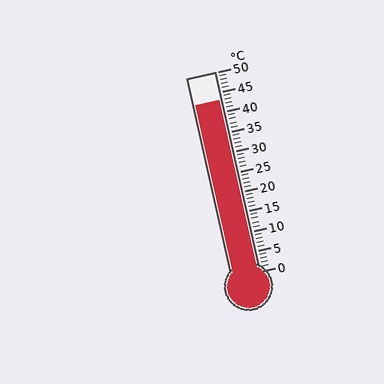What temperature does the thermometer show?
The thermometer shows approximately 43°C.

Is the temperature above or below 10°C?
The temperature is above 10°C.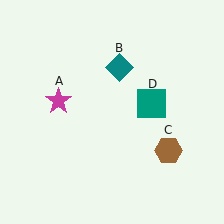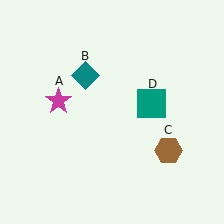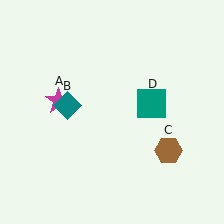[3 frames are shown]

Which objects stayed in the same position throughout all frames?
Magenta star (object A) and brown hexagon (object C) and teal square (object D) remained stationary.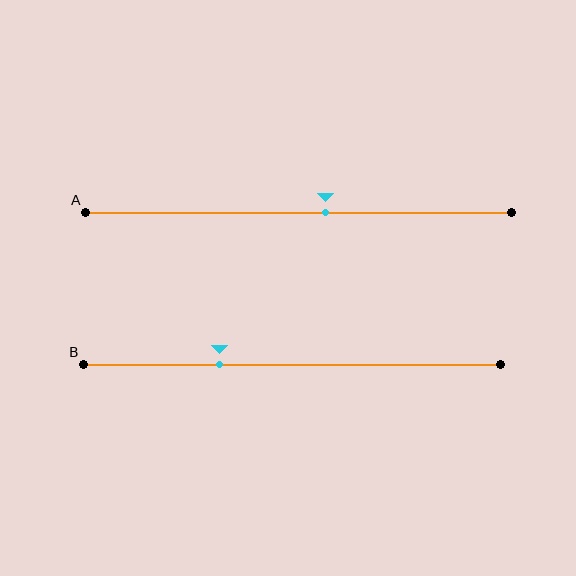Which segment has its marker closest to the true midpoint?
Segment A has its marker closest to the true midpoint.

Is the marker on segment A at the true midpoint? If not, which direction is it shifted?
No, the marker on segment A is shifted to the right by about 6% of the segment length.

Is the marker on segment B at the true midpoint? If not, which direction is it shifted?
No, the marker on segment B is shifted to the left by about 18% of the segment length.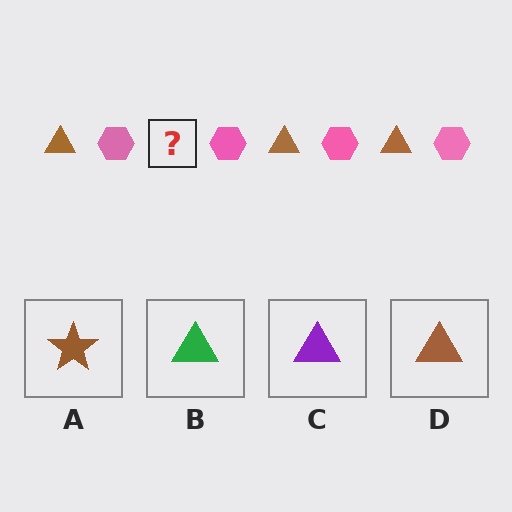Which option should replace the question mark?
Option D.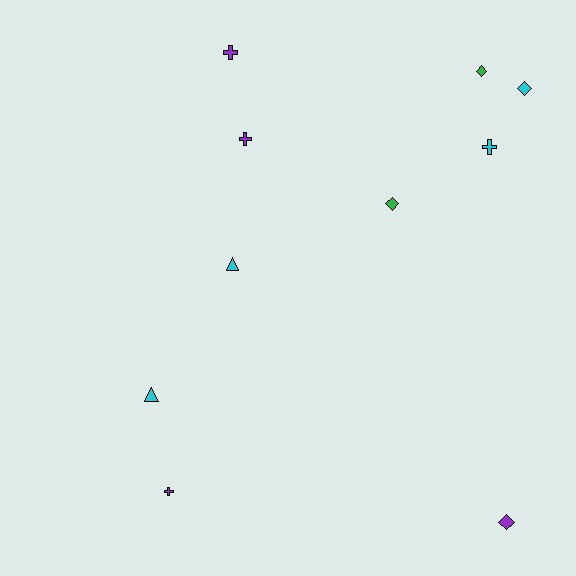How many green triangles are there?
There are no green triangles.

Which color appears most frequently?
Purple, with 4 objects.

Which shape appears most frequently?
Diamond, with 4 objects.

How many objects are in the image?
There are 10 objects.